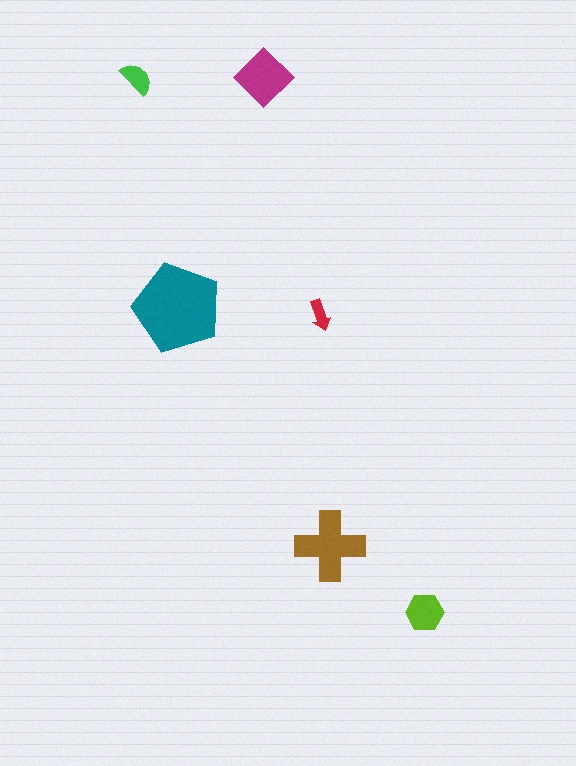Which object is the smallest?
The red arrow.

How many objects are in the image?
There are 6 objects in the image.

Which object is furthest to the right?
The lime hexagon is rightmost.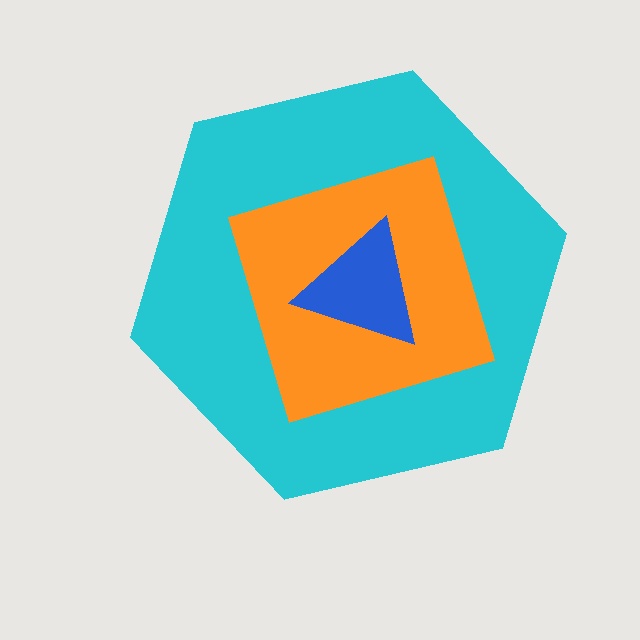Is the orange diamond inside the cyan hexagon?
Yes.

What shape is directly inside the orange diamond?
The blue triangle.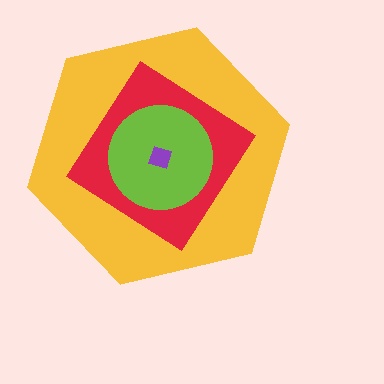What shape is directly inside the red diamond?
The lime circle.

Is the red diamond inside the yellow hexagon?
Yes.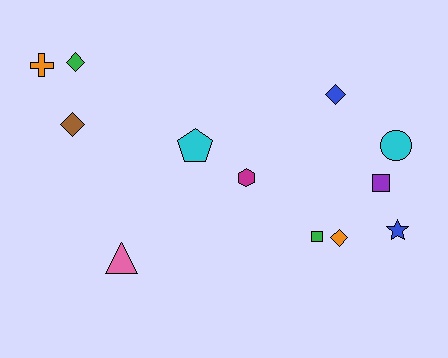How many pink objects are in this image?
There is 1 pink object.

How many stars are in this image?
There is 1 star.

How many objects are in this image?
There are 12 objects.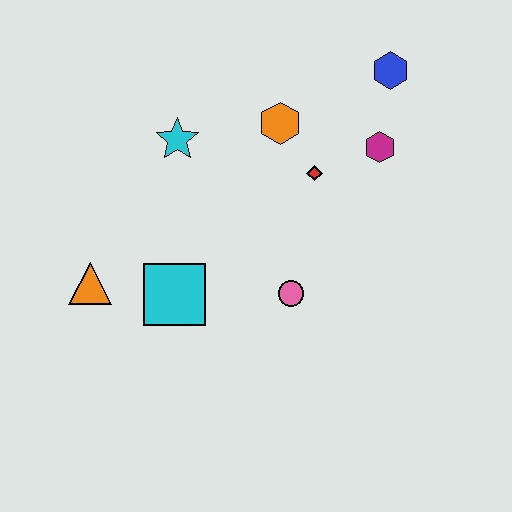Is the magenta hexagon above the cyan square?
Yes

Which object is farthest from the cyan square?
The blue hexagon is farthest from the cyan square.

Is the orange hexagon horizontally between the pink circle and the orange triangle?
Yes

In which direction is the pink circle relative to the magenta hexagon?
The pink circle is below the magenta hexagon.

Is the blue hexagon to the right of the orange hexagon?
Yes